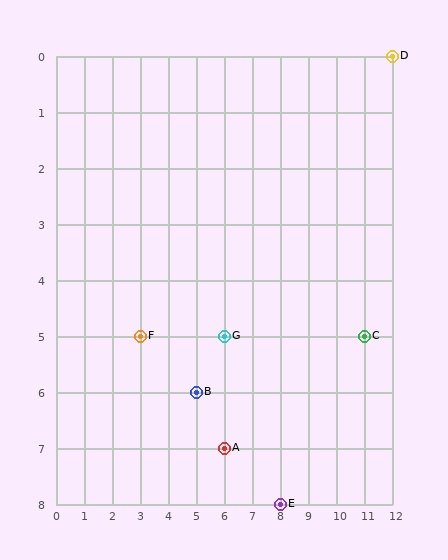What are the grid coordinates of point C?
Point C is at grid coordinates (11, 5).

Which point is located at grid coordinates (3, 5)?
Point F is at (3, 5).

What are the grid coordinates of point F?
Point F is at grid coordinates (3, 5).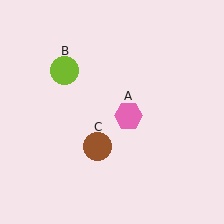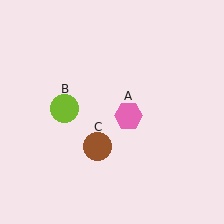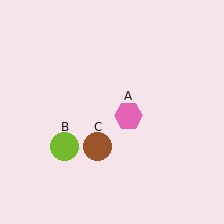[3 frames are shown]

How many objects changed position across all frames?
1 object changed position: lime circle (object B).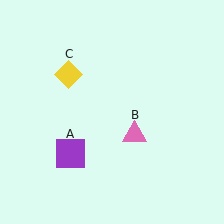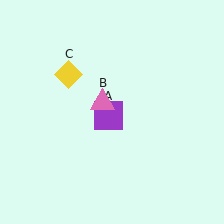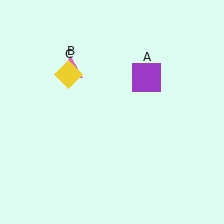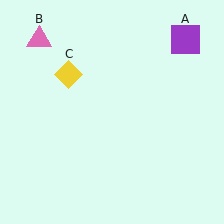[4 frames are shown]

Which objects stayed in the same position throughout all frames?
Yellow diamond (object C) remained stationary.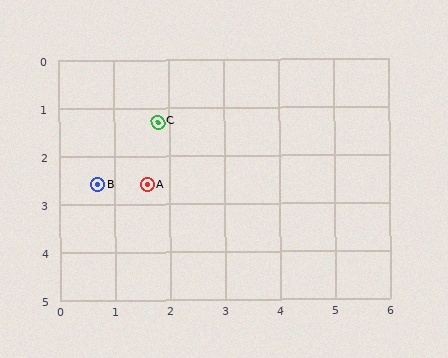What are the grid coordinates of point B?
Point B is at approximately (0.7, 2.6).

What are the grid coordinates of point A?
Point A is at approximately (1.6, 2.6).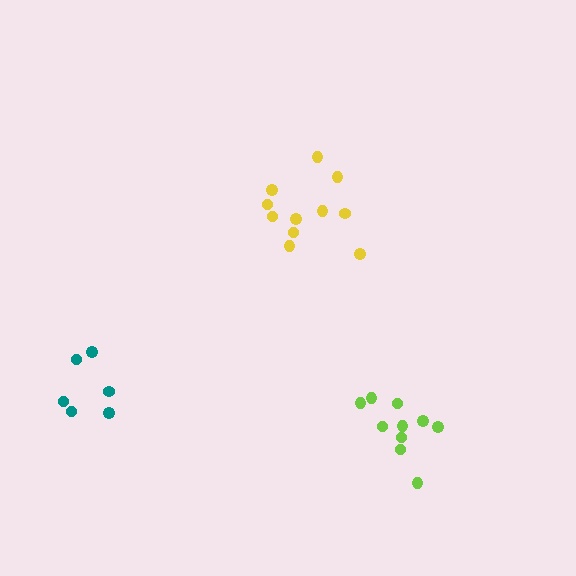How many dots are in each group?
Group 1: 6 dots, Group 2: 10 dots, Group 3: 11 dots (27 total).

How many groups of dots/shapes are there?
There are 3 groups.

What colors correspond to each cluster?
The clusters are colored: teal, lime, yellow.